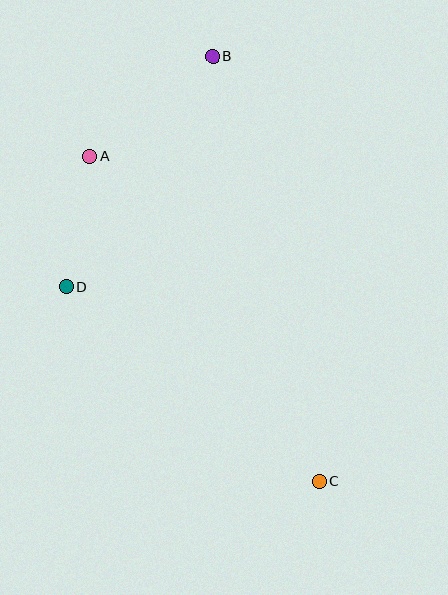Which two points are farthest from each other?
Points B and C are farthest from each other.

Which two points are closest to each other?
Points A and D are closest to each other.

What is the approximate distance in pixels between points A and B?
The distance between A and B is approximately 158 pixels.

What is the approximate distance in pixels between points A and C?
The distance between A and C is approximately 398 pixels.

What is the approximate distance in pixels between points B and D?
The distance between B and D is approximately 273 pixels.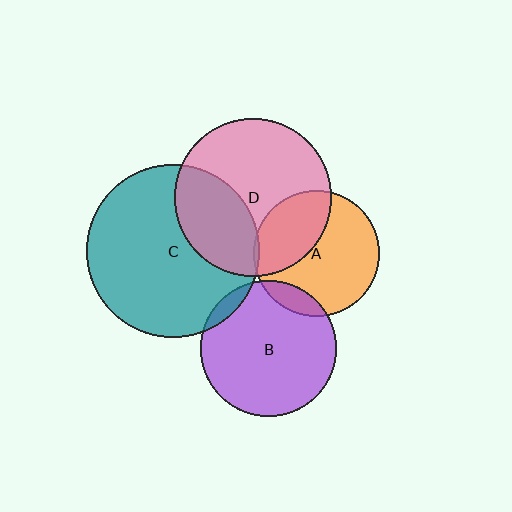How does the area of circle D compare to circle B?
Approximately 1.3 times.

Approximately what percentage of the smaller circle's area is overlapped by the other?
Approximately 35%.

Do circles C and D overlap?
Yes.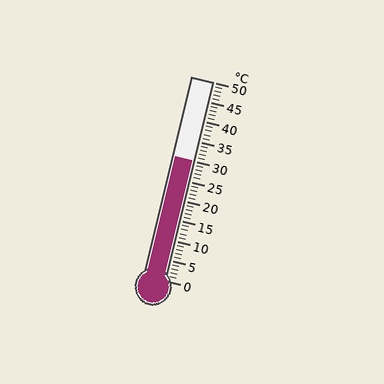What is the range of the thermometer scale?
The thermometer scale ranges from 0°C to 50°C.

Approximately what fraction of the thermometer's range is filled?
The thermometer is filled to approximately 60% of its range.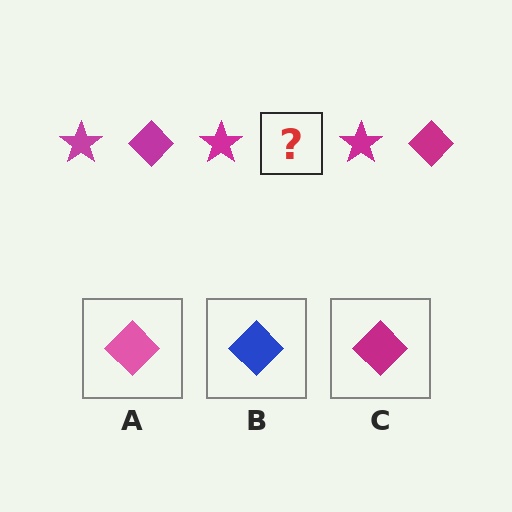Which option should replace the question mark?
Option C.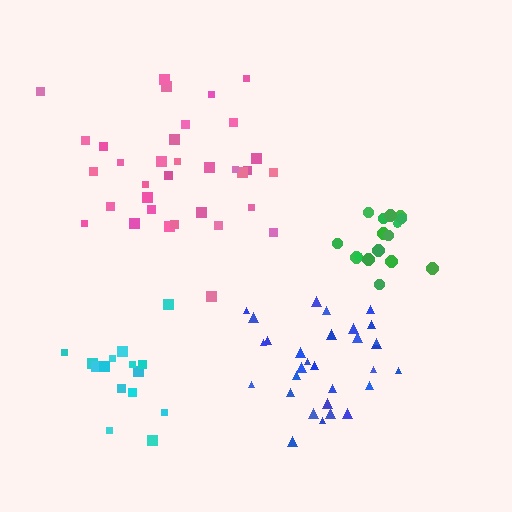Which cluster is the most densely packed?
Green.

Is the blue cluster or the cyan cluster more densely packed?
Cyan.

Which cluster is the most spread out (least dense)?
Pink.